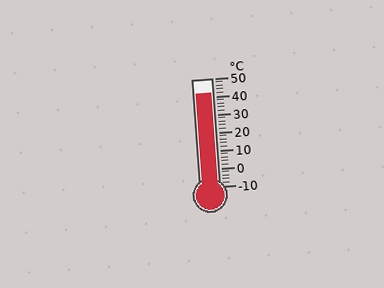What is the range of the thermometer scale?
The thermometer scale ranges from -10°C to 50°C.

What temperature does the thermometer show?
The thermometer shows approximately 42°C.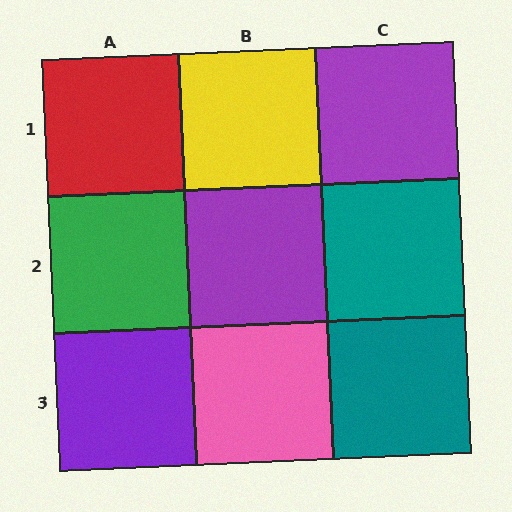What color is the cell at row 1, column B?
Yellow.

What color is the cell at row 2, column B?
Purple.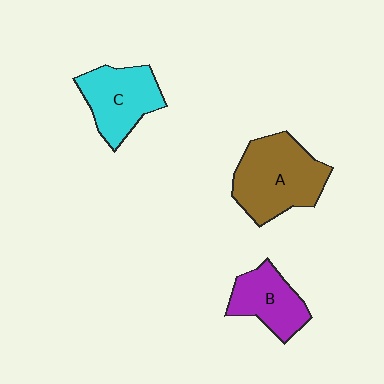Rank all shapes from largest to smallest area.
From largest to smallest: A (brown), C (cyan), B (purple).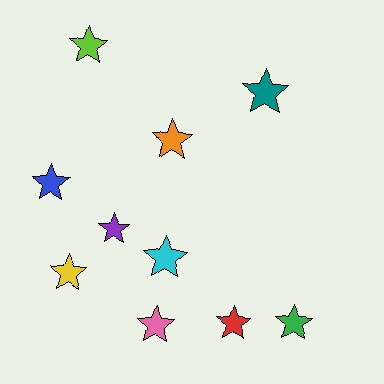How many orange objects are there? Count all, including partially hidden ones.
There is 1 orange object.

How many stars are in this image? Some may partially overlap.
There are 10 stars.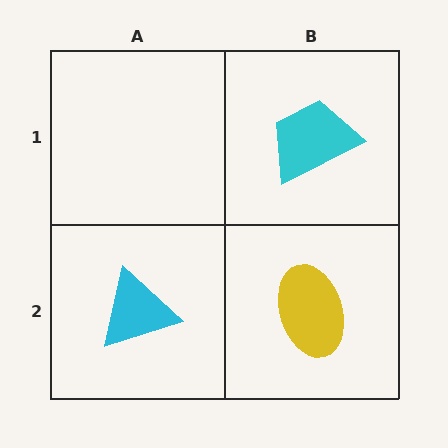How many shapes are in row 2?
2 shapes.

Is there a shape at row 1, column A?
No, that cell is empty.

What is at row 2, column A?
A cyan triangle.